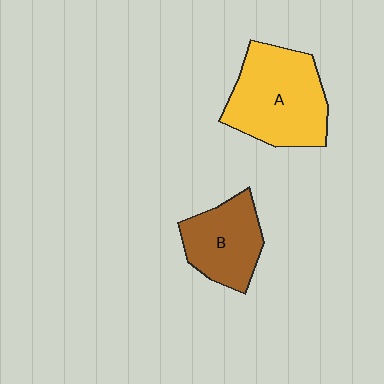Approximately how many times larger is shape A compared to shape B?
Approximately 1.5 times.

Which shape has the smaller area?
Shape B (brown).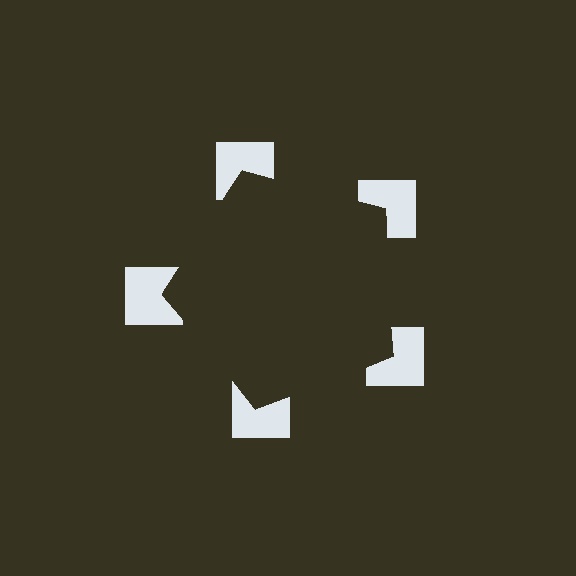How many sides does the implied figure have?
5 sides.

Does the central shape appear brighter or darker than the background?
It typically appears slightly darker than the background, even though no actual brightness change is drawn.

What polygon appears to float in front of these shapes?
An illusory pentagon — its edges are inferred from the aligned wedge cuts in the notched squares, not physically drawn.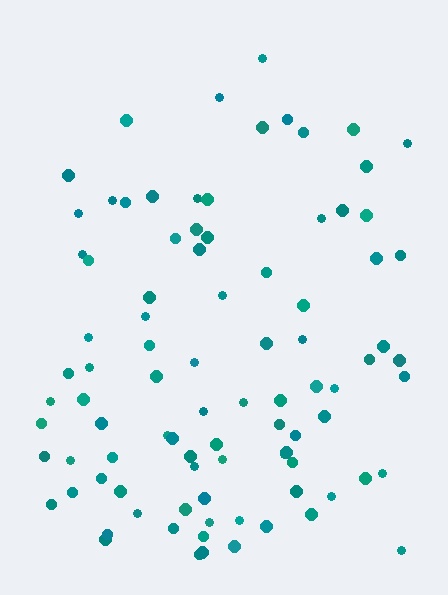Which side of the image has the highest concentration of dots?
The bottom.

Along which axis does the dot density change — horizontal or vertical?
Vertical.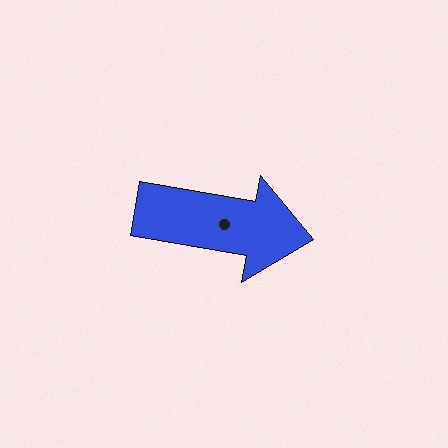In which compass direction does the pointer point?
East.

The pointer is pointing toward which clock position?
Roughly 3 o'clock.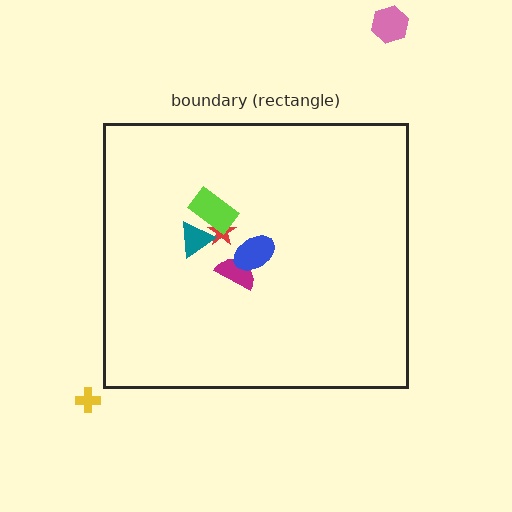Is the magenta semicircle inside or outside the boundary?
Inside.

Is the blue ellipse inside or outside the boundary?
Inside.